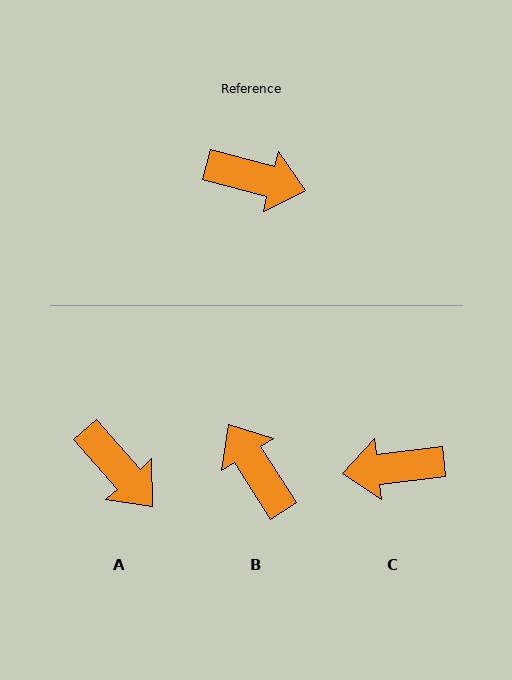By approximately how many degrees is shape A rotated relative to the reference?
Approximately 34 degrees clockwise.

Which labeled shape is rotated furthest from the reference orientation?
C, about 159 degrees away.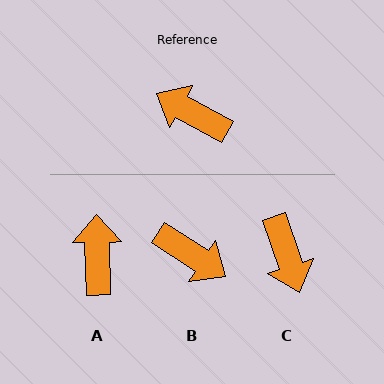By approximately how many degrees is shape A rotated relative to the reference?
Approximately 60 degrees clockwise.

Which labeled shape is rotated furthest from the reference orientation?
B, about 175 degrees away.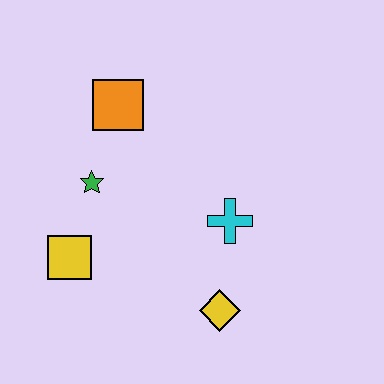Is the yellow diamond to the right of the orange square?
Yes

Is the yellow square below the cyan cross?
Yes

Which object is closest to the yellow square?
The green star is closest to the yellow square.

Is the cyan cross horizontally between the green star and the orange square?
No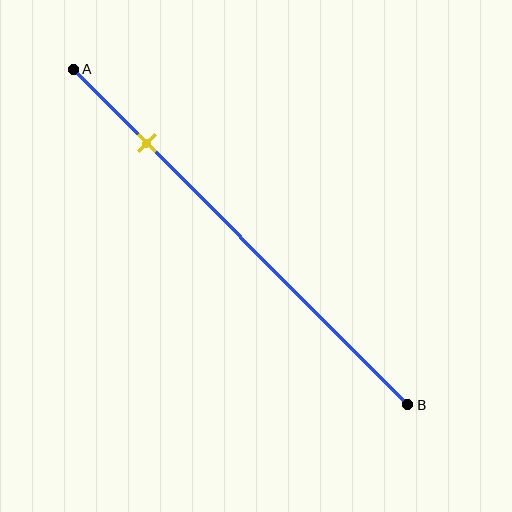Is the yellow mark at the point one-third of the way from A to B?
No, the mark is at about 20% from A, not at the 33% one-third point.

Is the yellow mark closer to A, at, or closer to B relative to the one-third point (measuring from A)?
The yellow mark is closer to point A than the one-third point of segment AB.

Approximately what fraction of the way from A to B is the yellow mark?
The yellow mark is approximately 20% of the way from A to B.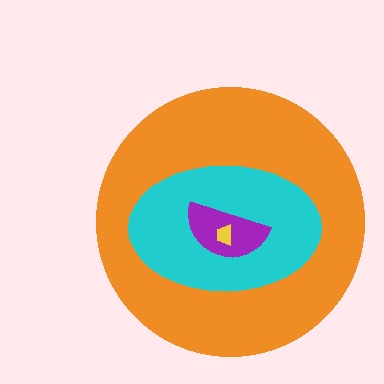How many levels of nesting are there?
4.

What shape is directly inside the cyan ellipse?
The purple semicircle.